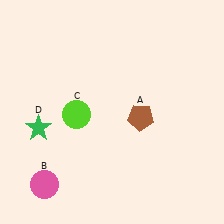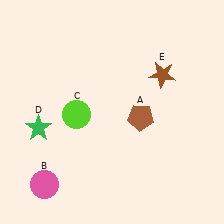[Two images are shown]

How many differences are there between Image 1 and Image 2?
There is 1 difference between the two images.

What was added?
A brown star (E) was added in Image 2.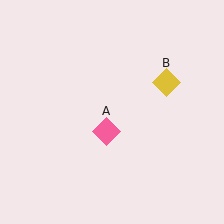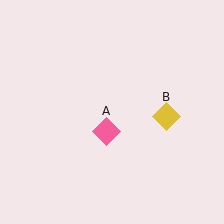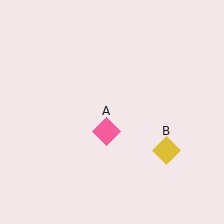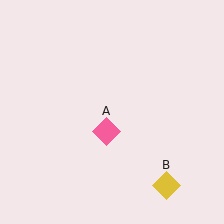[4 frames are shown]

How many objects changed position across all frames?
1 object changed position: yellow diamond (object B).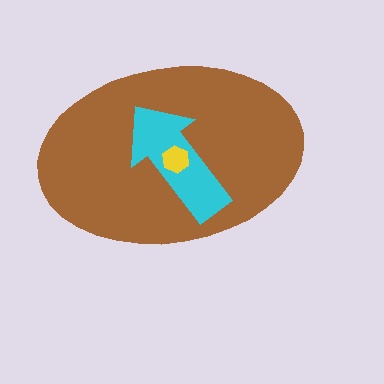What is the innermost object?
The yellow hexagon.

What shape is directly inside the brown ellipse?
The cyan arrow.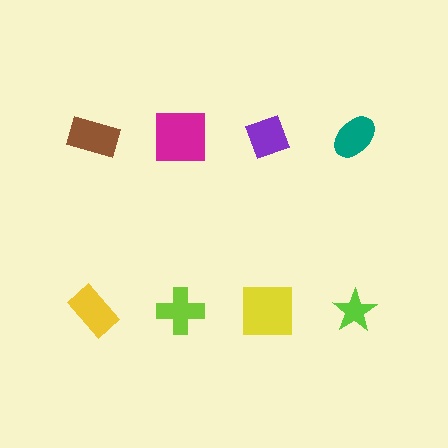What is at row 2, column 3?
A yellow square.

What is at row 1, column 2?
A magenta square.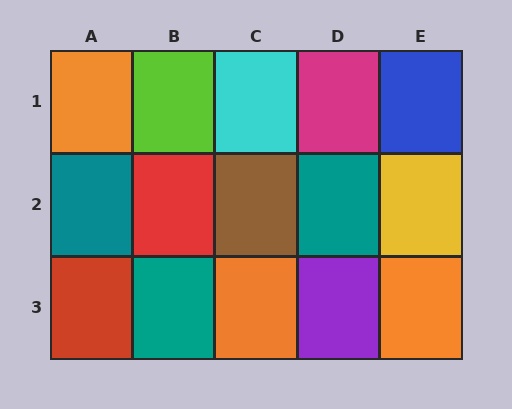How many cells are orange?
3 cells are orange.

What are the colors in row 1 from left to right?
Orange, lime, cyan, magenta, blue.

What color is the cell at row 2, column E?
Yellow.